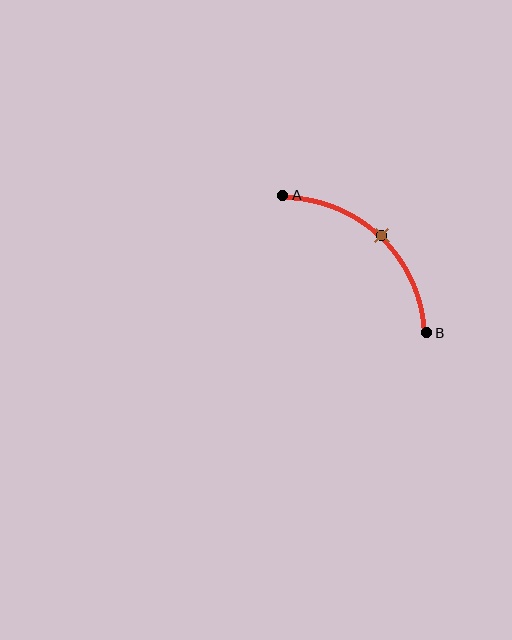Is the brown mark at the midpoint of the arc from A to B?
Yes. The brown mark lies on the arc at equal arc-length from both A and B — it is the arc midpoint.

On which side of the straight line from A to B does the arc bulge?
The arc bulges above and to the right of the straight line connecting A and B.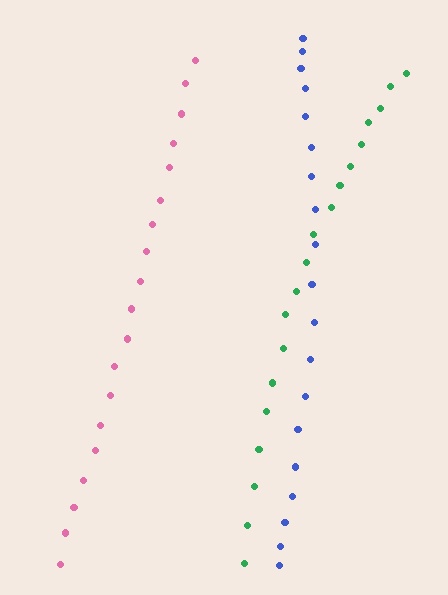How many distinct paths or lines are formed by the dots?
There are 3 distinct paths.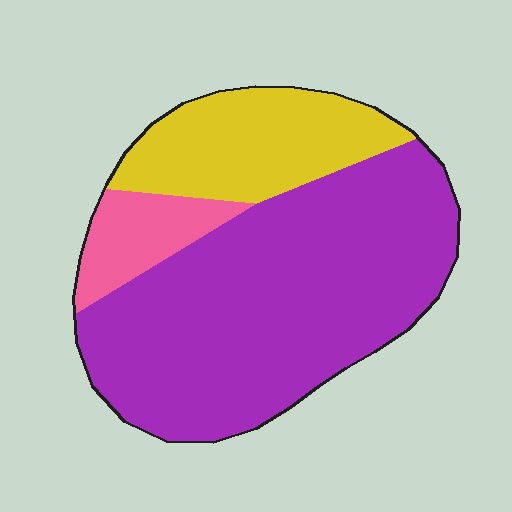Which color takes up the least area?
Pink, at roughly 10%.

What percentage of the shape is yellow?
Yellow takes up about one quarter (1/4) of the shape.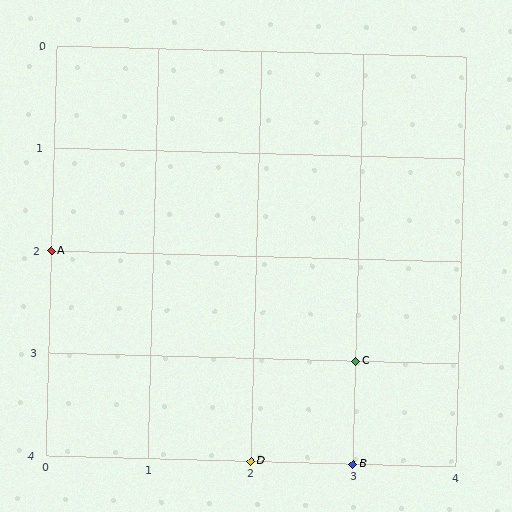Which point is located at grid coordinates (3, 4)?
Point B is at (3, 4).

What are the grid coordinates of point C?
Point C is at grid coordinates (3, 3).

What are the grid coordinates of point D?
Point D is at grid coordinates (2, 4).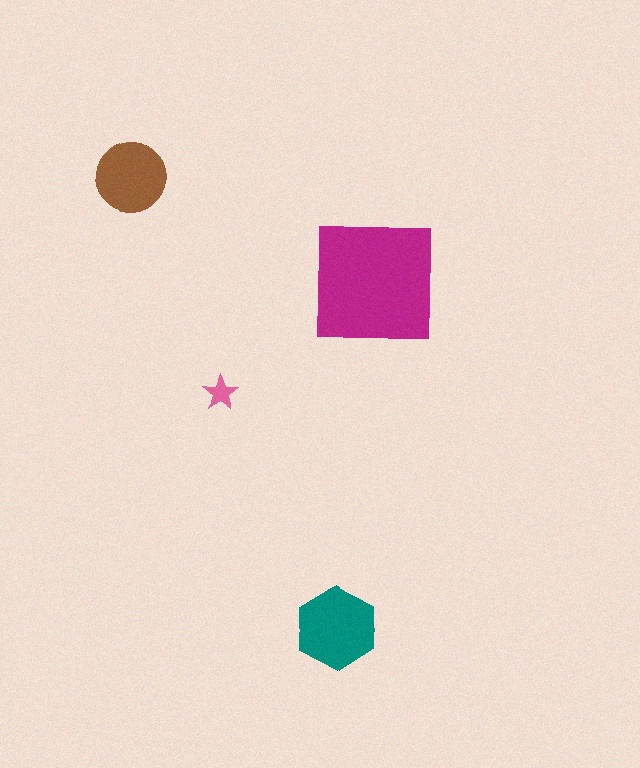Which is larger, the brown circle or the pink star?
The brown circle.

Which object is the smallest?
The pink star.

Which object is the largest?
The magenta square.